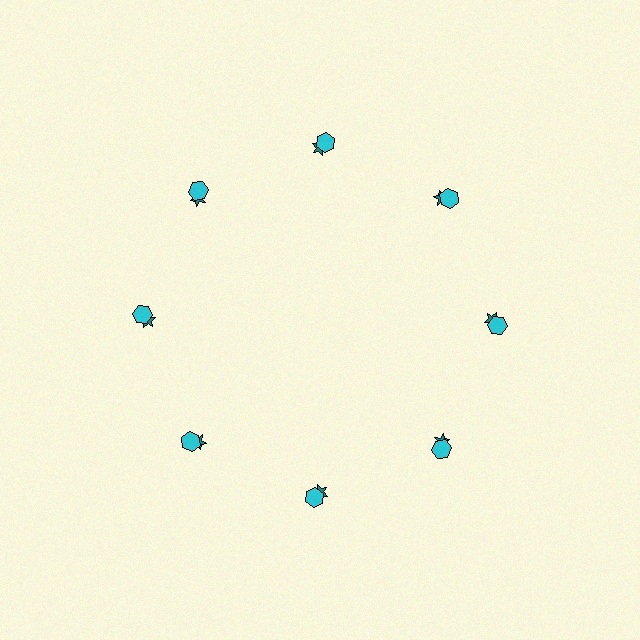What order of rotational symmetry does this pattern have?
This pattern has 8-fold rotational symmetry.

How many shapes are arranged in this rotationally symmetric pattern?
There are 16 shapes, arranged in 8 groups of 2.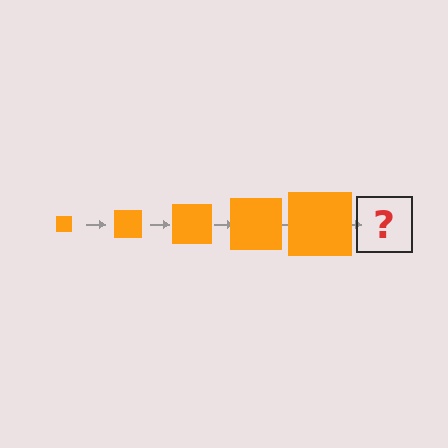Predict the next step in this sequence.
The next step is an orange square, larger than the previous one.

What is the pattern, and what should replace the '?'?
The pattern is that the square gets progressively larger each step. The '?' should be an orange square, larger than the previous one.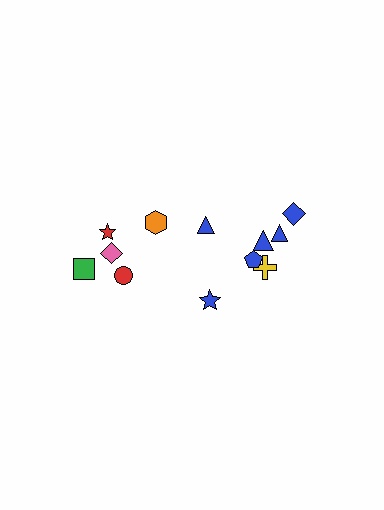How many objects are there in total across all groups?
There are 12 objects.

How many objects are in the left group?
There are 5 objects.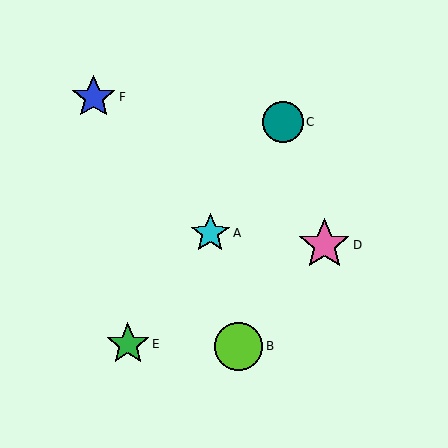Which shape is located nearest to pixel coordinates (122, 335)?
The green star (labeled E) at (128, 344) is nearest to that location.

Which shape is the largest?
The pink star (labeled D) is the largest.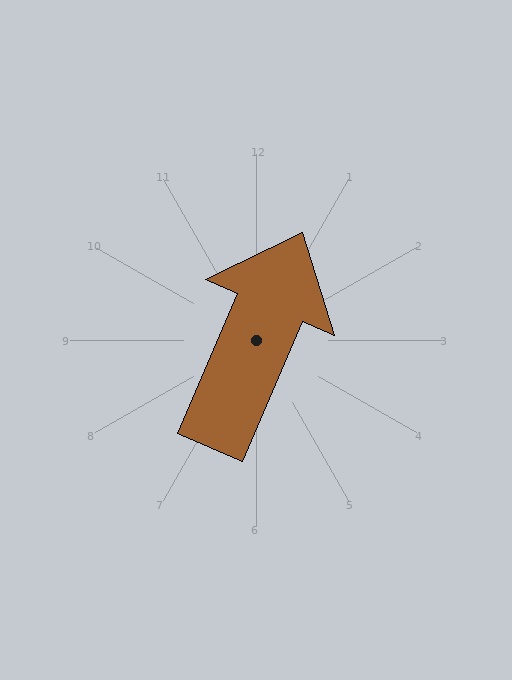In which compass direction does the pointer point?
Northeast.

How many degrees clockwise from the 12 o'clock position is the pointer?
Approximately 23 degrees.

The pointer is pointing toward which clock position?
Roughly 1 o'clock.